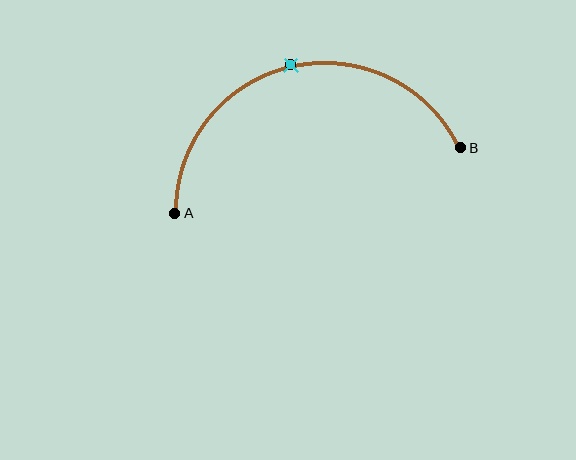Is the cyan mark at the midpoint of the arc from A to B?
Yes. The cyan mark lies on the arc at equal arc-length from both A and B — it is the arc midpoint.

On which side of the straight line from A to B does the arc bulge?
The arc bulges above the straight line connecting A and B.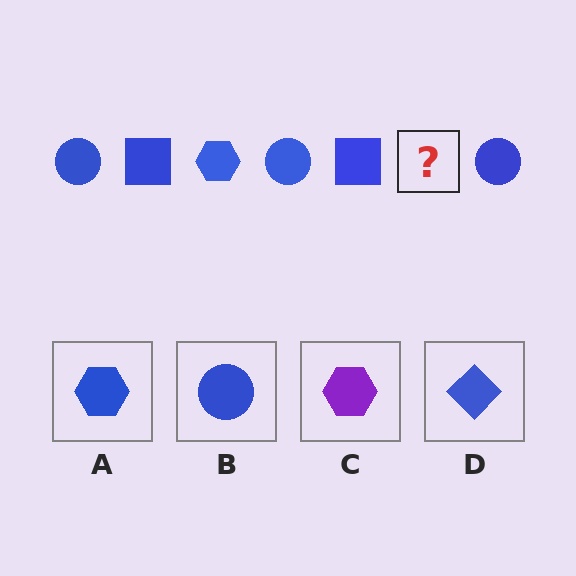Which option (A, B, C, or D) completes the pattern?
A.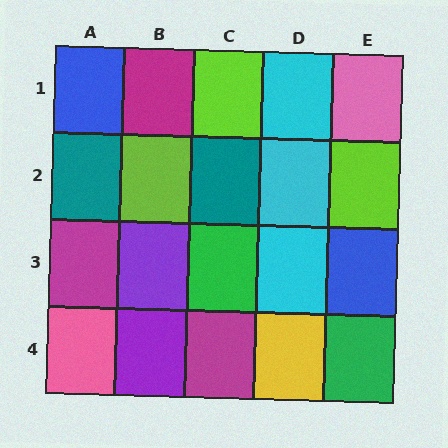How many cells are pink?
2 cells are pink.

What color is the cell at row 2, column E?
Lime.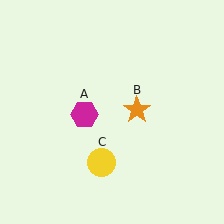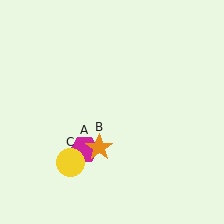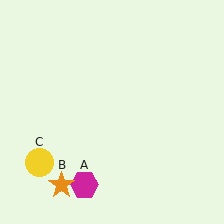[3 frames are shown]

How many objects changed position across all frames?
3 objects changed position: magenta hexagon (object A), orange star (object B), yellow circle (object C).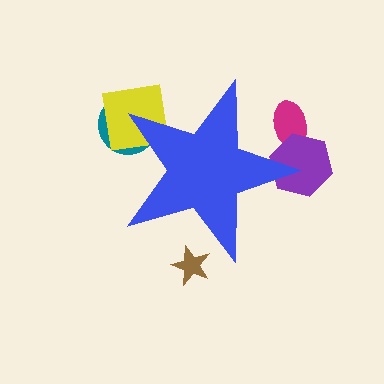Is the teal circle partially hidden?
Yes, the teal circle is partially hidden behind the blue star.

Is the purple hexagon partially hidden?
Yes, the purple hexagon is partially hidden behind the blue star.